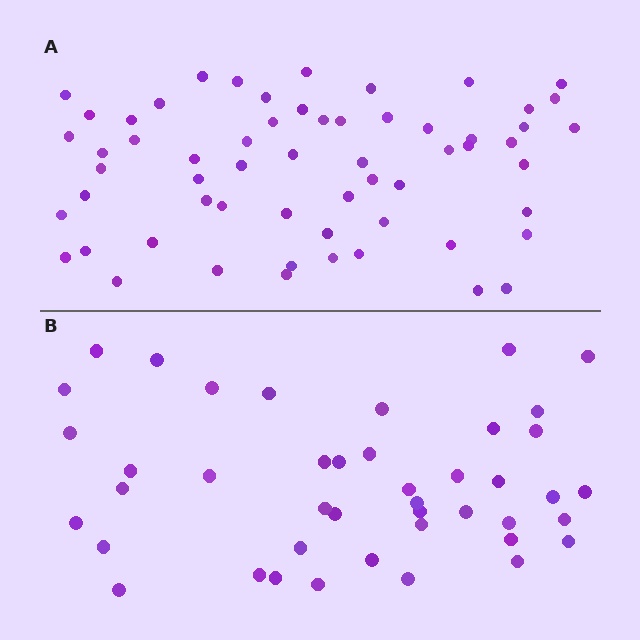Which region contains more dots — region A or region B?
Region A (the top region) has more dots.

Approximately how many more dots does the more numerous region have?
Region A has approximately 15 more dots than region B.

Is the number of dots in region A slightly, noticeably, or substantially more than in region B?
Region A has noticeably more, but not dramatically so. The ratio is roughly 1.4 to 1.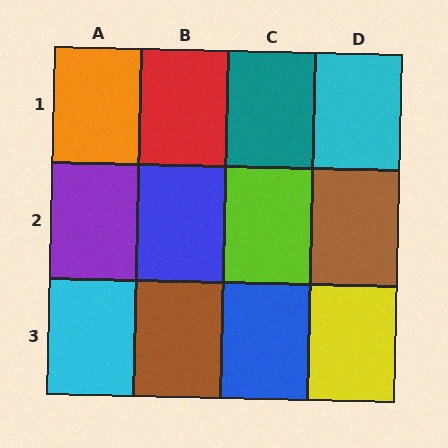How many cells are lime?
1 cell is lime.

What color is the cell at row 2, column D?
Brown.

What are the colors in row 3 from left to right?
Cyan, brown, blue, yellow.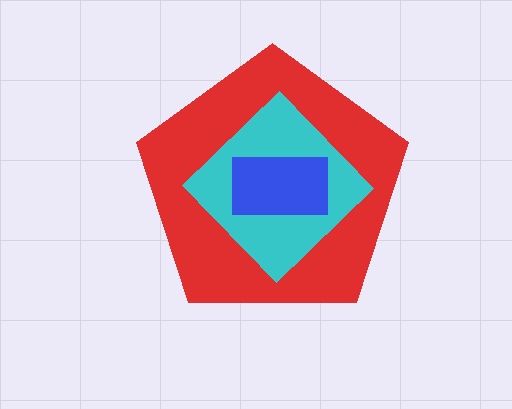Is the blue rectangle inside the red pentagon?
Yes.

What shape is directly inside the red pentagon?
The cyan diamond.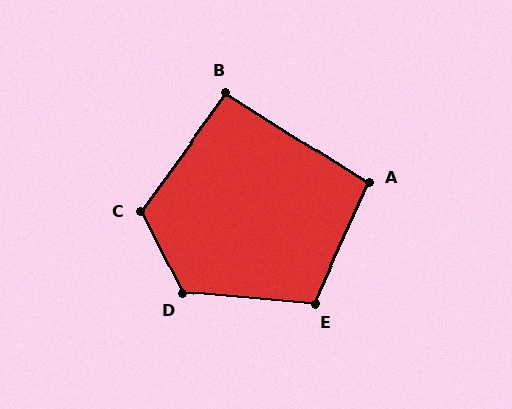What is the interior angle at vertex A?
Approximately 98 degrees (obtuse).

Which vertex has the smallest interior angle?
B, at approximately 94 degrees.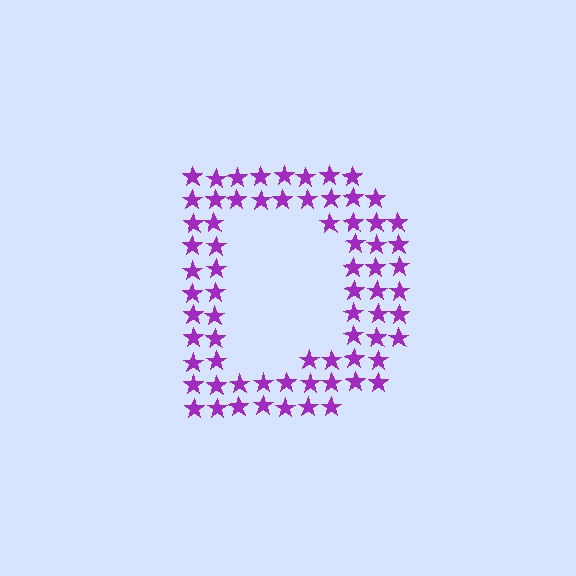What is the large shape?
The large shape is the letter D.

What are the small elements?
The small elements are stars.